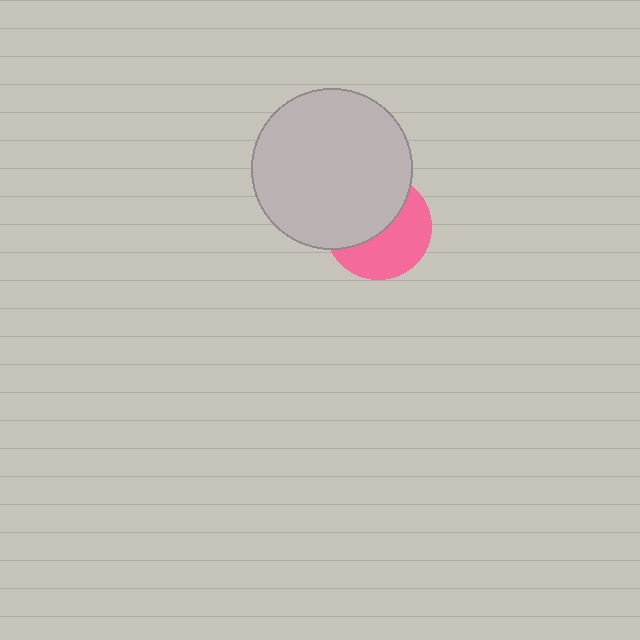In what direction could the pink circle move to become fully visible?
The pink circle could move toward the lower-right. That would shift it out from behind the light gray circle entirely.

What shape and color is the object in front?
The object in front is a light gray circle.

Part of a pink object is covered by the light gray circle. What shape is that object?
It is a circle.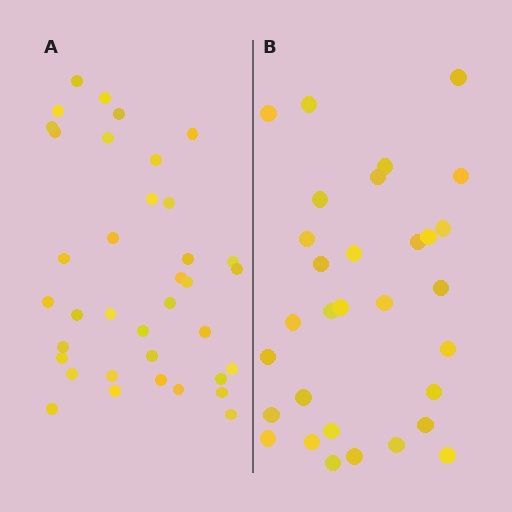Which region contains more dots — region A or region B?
Region A (the left region) has more dots.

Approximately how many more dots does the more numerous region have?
Region A has about 6 more dots than region B.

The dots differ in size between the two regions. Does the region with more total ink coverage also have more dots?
No. Region B has more total ink coverage because its dots are larger, but region A actually contains more individual dots. Total area can be misleading — the number of items is what matters here.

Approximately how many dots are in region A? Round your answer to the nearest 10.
About 40 dots. (The exact count is 37, which rounds to 40.)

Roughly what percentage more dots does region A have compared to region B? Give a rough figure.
About 20% more.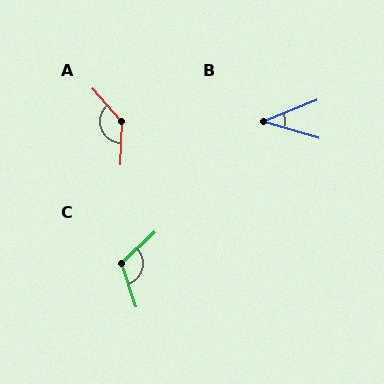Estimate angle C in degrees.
Approximately 115 degrees.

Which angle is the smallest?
B, at approximately 39 degrees.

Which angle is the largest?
A, at approximately 137 degrees.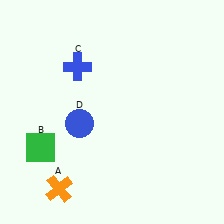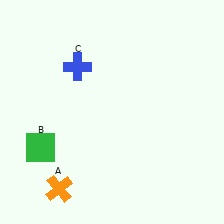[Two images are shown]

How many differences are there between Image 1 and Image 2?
There is 1 difference between the two images.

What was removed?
The blue circle (D) was removed in Image 2.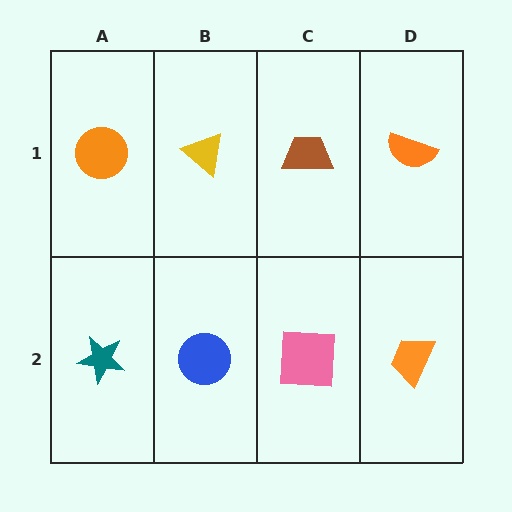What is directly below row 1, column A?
A teal star.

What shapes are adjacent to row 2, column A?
An orange circle (row 1, column A), a blue circle (row 2, column B).